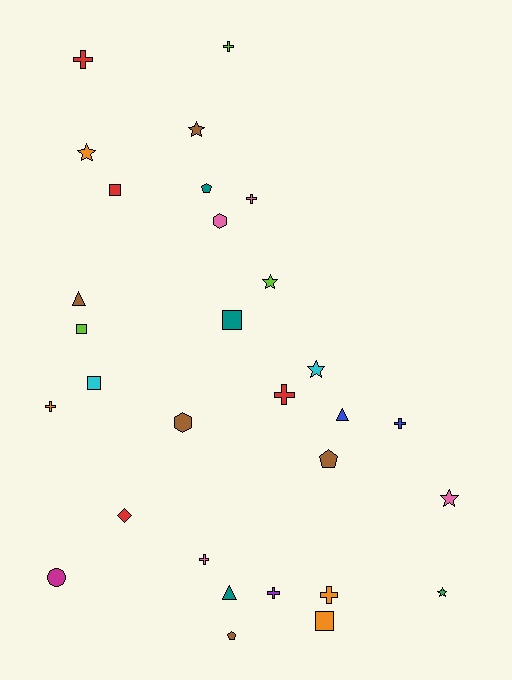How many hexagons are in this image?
There are 2 hexagons.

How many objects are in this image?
There are 30 objects.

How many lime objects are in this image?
There are 3 lime objects.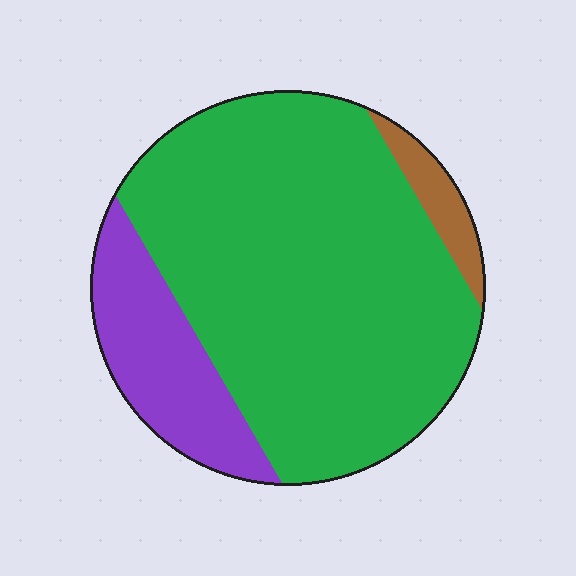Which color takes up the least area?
Brown, at roughly 5%.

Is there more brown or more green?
Green.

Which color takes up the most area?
Green, at roughly 75%.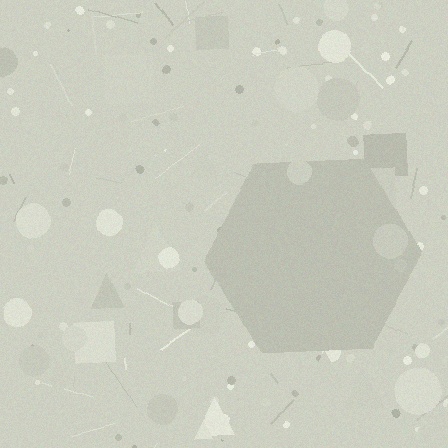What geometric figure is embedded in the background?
A hexagon is embedded in the background.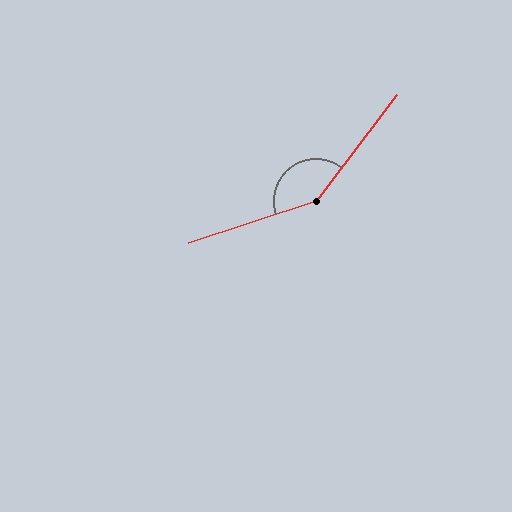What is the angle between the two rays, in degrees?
Approximately 146 degrees.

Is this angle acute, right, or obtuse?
It is obtuse.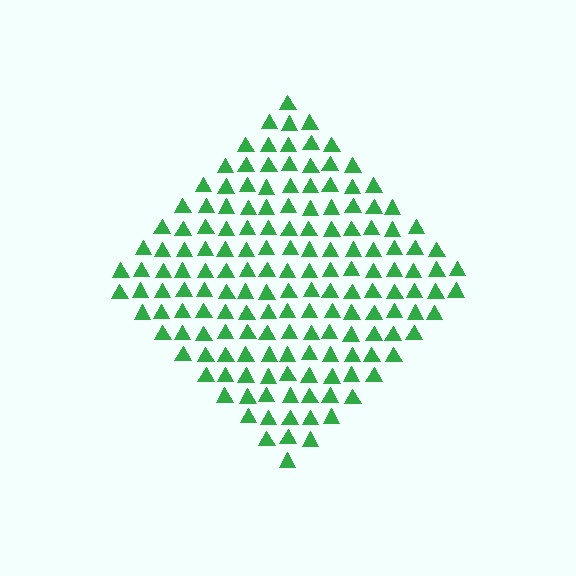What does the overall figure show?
The overall figure shows a diamond.